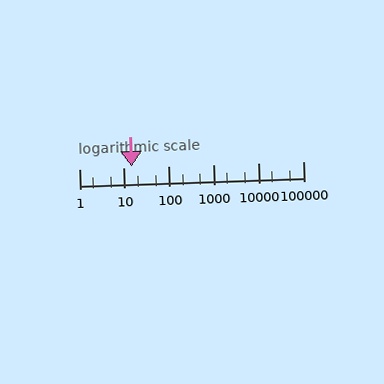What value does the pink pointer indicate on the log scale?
The pointer indicates approximately 15.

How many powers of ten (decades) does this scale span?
The scale spans 5 decades, from 1 to 100000.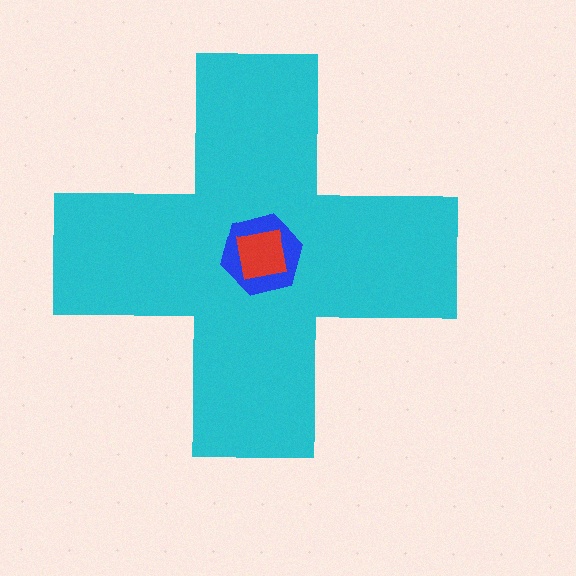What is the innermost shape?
The red square.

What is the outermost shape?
The cyan cross.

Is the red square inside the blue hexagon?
Yes.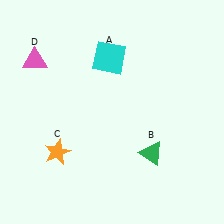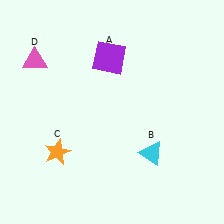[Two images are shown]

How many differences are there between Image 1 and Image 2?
There are 2 differences between the two images.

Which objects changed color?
A changed from cyan to purple. B changed from green to cyan.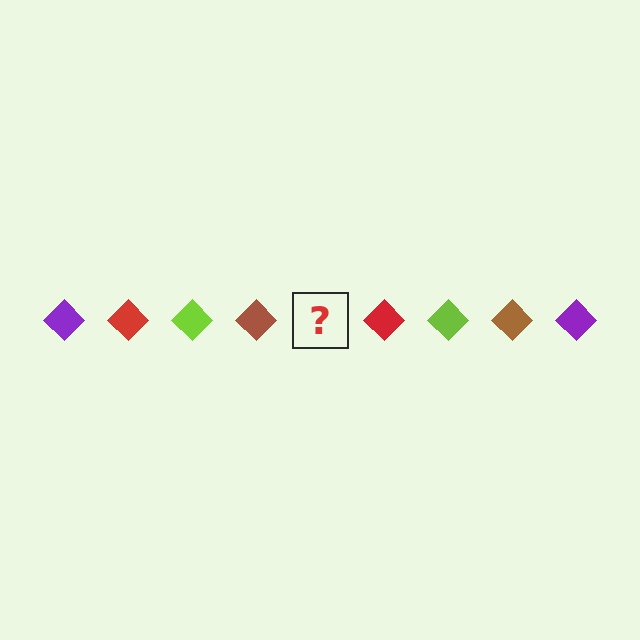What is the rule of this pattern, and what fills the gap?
The rule is that the pattern cycles through purple, red, lime, brown diamonds. The gap should be filled with a purple diamond.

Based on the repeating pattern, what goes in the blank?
The blank should be a purple diamond.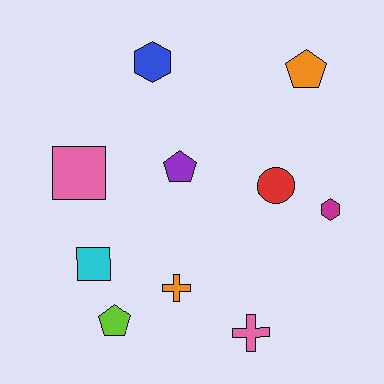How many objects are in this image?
There are 10 objects.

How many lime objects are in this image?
There is 1 lime object.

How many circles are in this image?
There is 1 circle.